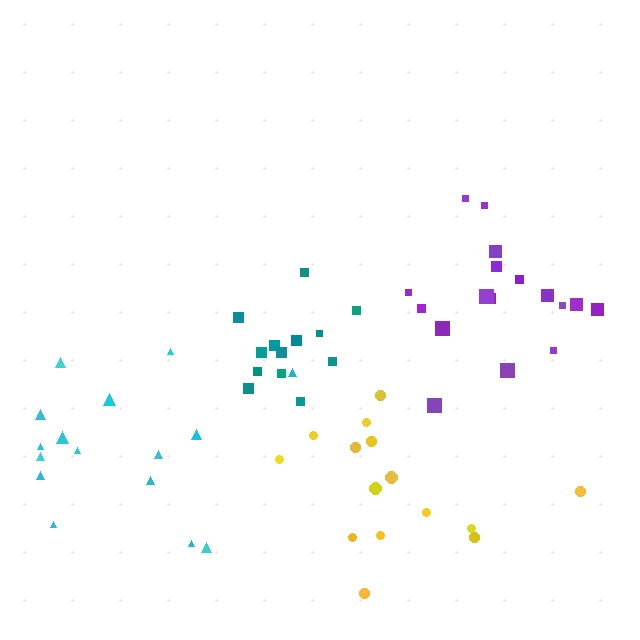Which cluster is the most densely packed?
Teal.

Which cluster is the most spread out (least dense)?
Cyan.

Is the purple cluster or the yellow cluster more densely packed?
Purple.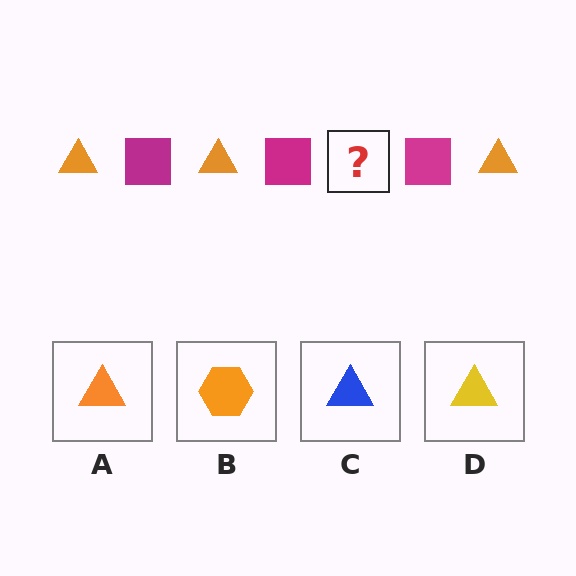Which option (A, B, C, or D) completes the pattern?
A.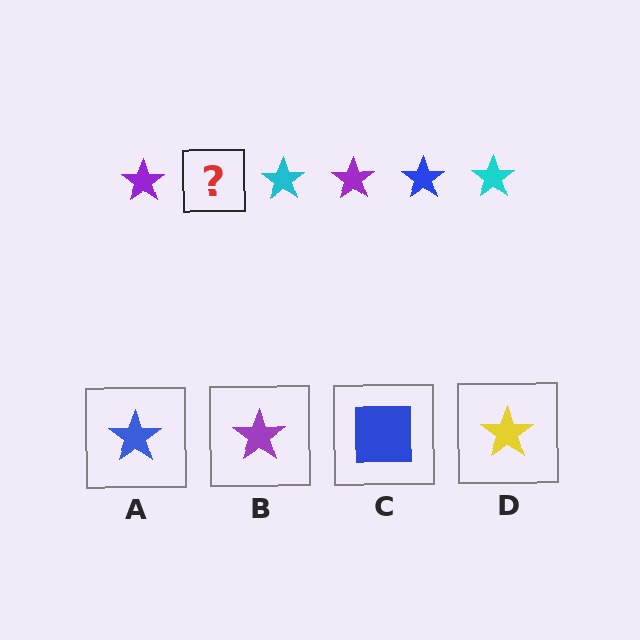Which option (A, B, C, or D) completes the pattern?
A.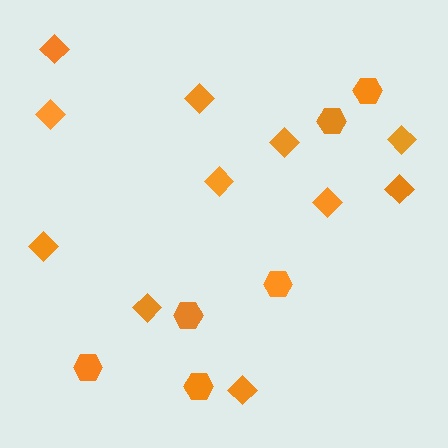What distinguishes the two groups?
There are 2 groups: one group of hexagons (6) and one group of diamonds (11).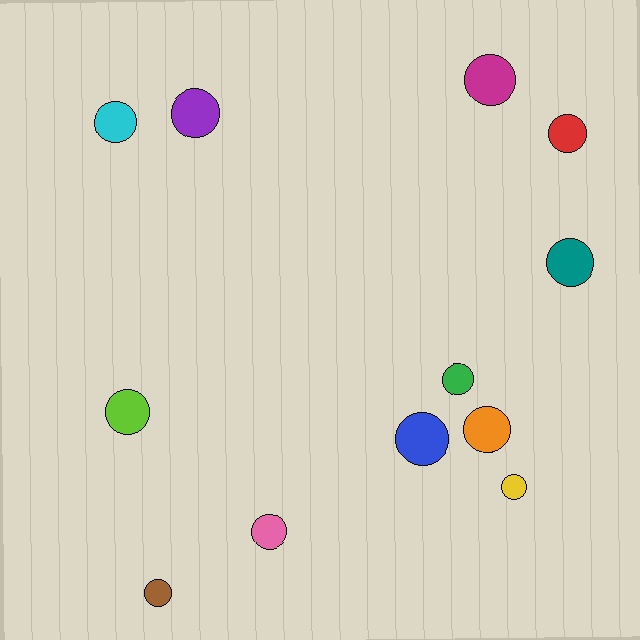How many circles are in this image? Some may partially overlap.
There are 12 circles.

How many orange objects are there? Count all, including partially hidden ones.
There is 1 orange object.